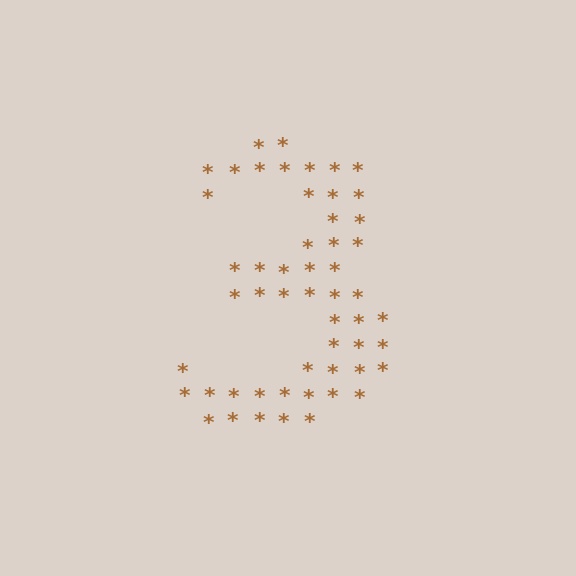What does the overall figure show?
The overall figure shows the digit 3.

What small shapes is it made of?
It is made of small asterisks.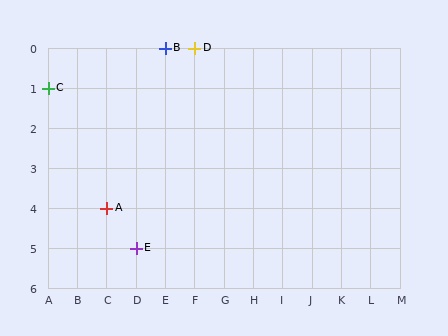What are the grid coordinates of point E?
Point E is at grid coordinates (D, 5).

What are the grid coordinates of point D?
Point D is at grid coordinates (F, 0).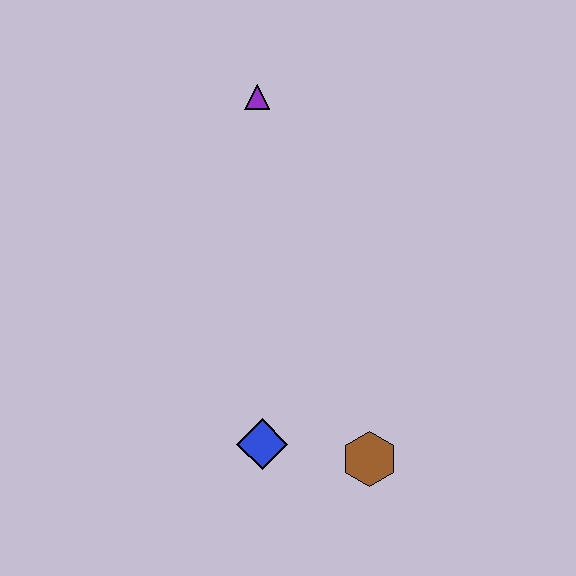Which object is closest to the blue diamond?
The brown hexagon is closest to the blue diamond.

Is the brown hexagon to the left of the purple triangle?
No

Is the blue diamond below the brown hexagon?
No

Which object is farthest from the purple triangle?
The brown hexagon is farthest from the purple triangle.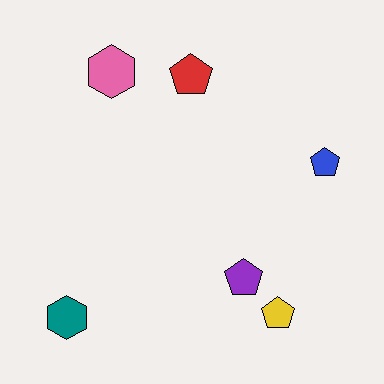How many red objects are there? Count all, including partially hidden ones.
There is 1 red object.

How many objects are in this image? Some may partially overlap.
There are 6 objects.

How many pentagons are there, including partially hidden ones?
There are 4 pentagons.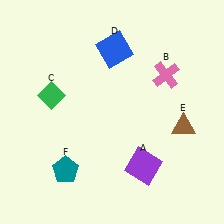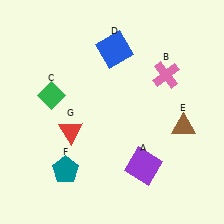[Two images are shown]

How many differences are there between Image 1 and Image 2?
There is 1 difference between the two images.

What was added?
A red triangle (G) was added in Image 2.